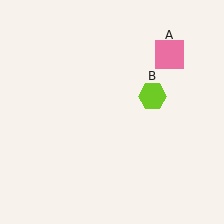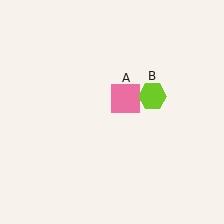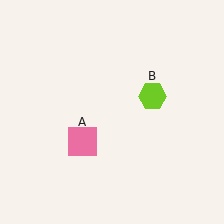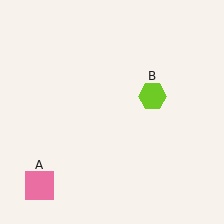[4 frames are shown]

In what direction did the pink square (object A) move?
The pink square (object A) moved down and to the left.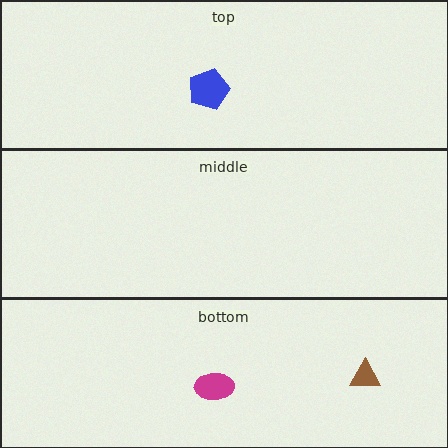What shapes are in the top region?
The blue pentagon.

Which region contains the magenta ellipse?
The bottom region.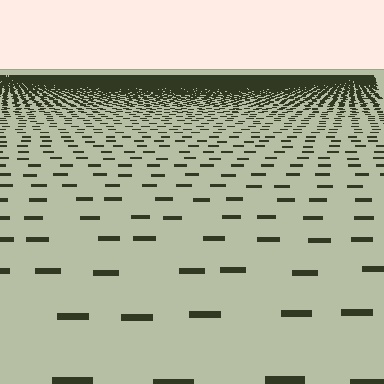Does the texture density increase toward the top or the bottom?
Density increases toward the top.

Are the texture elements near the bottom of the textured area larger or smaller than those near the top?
Larger. Near the bottom, elements are closer to the viewer and appear at a bigger on-screen size.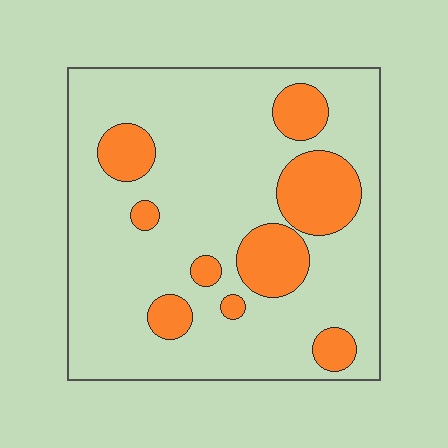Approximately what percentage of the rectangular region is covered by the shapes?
Approximately 20%.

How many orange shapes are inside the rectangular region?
9.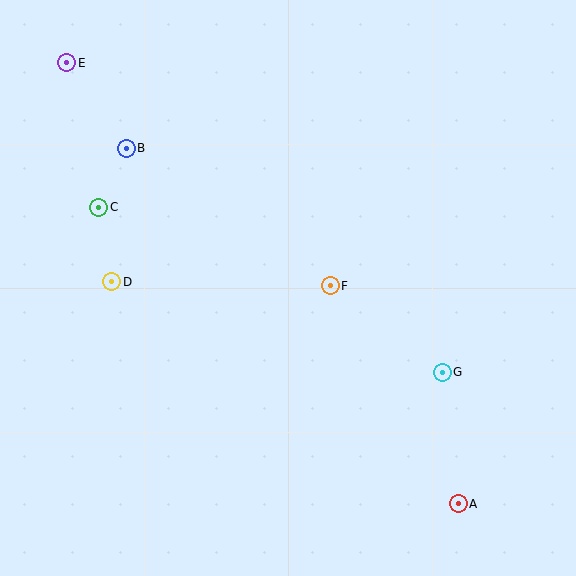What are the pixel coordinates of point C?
Point C is at (99, 207).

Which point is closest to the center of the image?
Point F at (330, 286) is closest to the center.